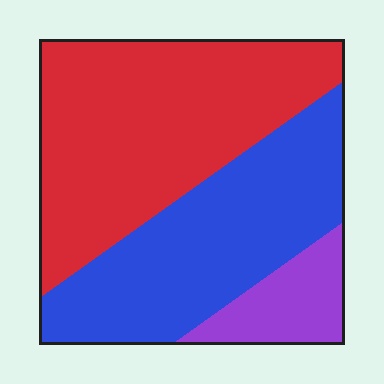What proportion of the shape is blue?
Blue takes up about two fifths (2/5) of the shape.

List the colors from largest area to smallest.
From largest to smallest: red, blue, purple.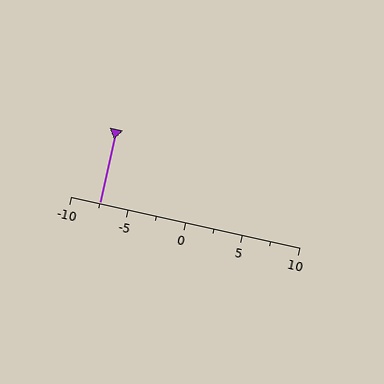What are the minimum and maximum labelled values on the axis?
The axis runs from -10 to 10.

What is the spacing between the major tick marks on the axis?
The major ticks are spaced 5 apart.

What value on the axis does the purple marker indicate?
The marker indicates approximately -7.5.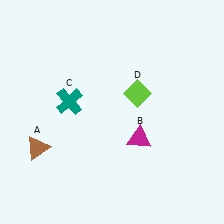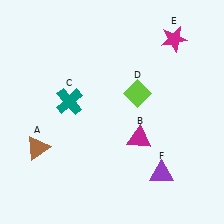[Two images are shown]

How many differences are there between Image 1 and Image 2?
There are 2 differences between the two images.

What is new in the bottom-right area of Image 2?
A purple triangle (F) was added in the bottom-right area of Image 2.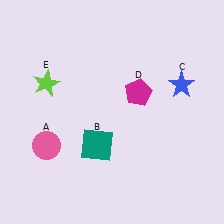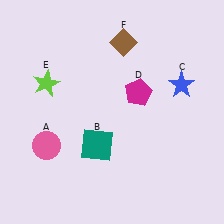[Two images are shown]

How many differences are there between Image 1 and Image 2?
There is 1 difference between the two images.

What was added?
A brown diamond (F) was added in Image 2.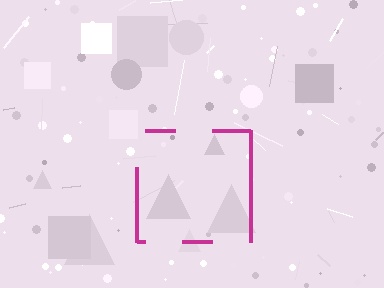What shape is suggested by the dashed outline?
The dashed outline suggests a square.